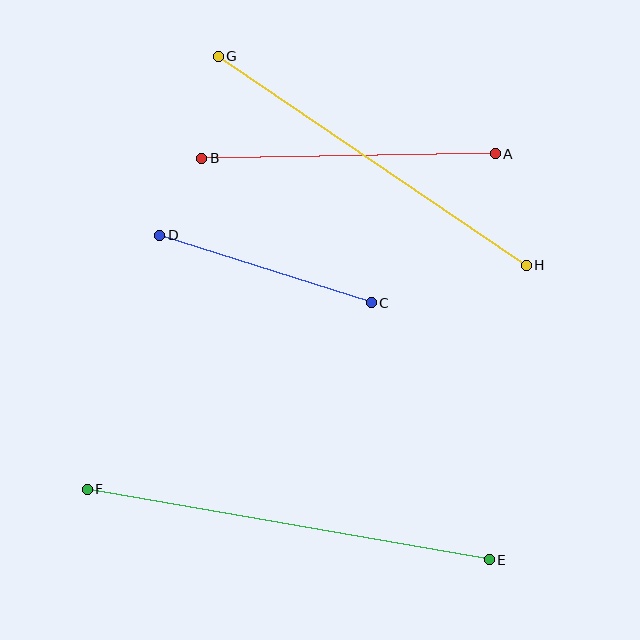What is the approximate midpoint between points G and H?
The midpoint is at approximately (372, 161) pixels.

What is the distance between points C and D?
The distance is approximately 222 pixels.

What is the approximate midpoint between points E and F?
The midpoint is at approximately (288, 525) pixels.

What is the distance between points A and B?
The distance is approximately 293 pixels.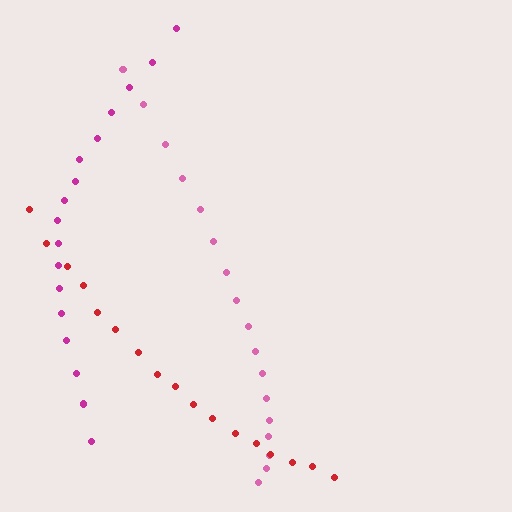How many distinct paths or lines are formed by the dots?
There are 3 distinct paths.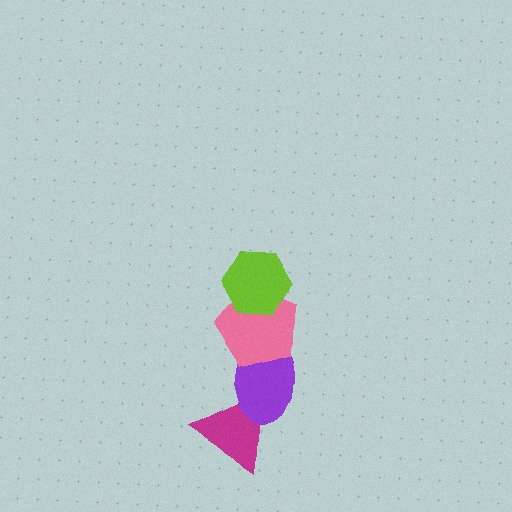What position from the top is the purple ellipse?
The purple ellipse is 3rd from the top.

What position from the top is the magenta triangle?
The magenta triangle is 4th from the top.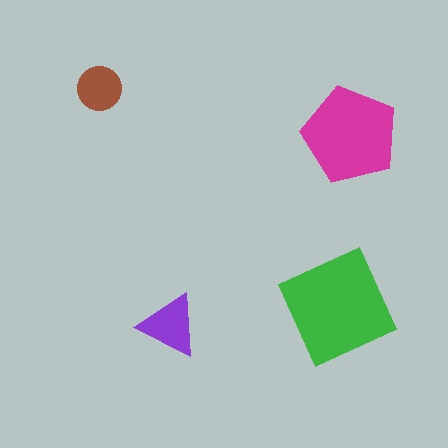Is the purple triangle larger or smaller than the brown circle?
Larger.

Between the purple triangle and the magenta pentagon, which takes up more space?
The magenta pentagon.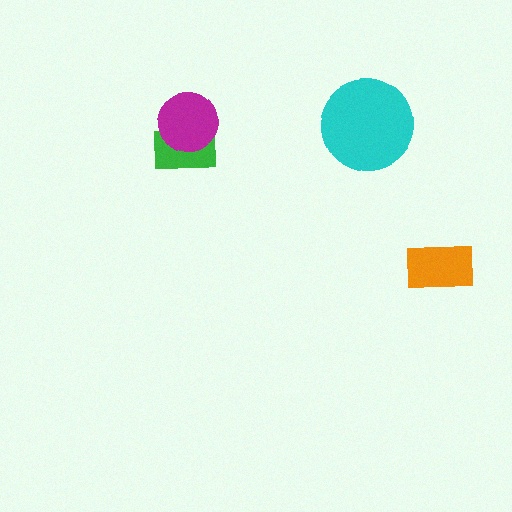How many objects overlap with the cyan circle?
0 objects overlap with the cyan circle.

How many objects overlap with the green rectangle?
1 object overlaps with the green rectangle.